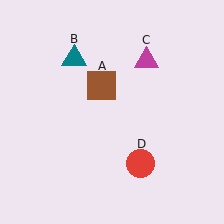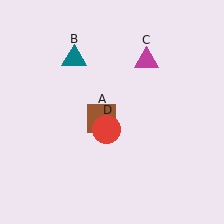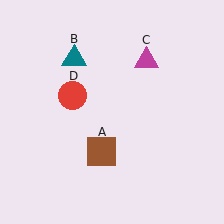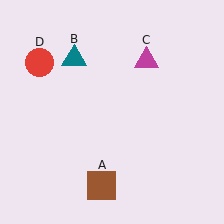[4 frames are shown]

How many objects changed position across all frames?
2 objects changed position: brown square (object A), red circle (object D).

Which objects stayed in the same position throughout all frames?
Teal triangle (object B) and magenta triangle (object C) remained stationary.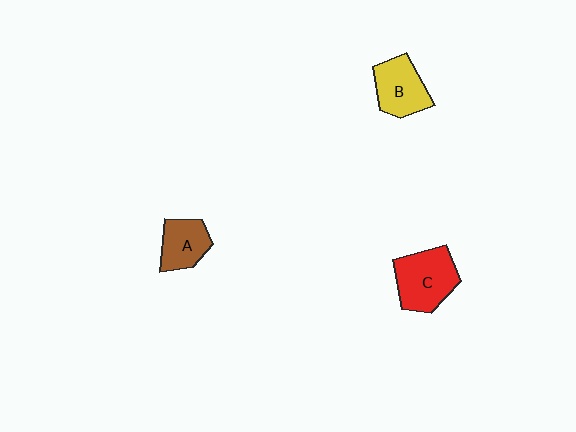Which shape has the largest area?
Shape C (red).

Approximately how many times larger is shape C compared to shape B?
Approximately 1.3 times.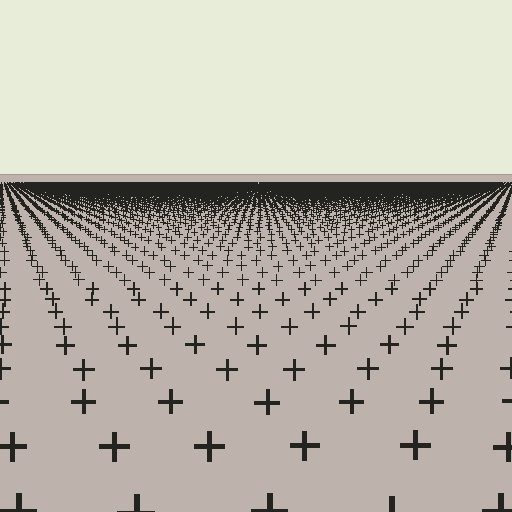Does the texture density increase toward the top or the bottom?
Density increases toward the top.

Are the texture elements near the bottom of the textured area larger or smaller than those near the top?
Larger. Near the bottom, elements are closer to the viewer and appear at a bigger on-screen size.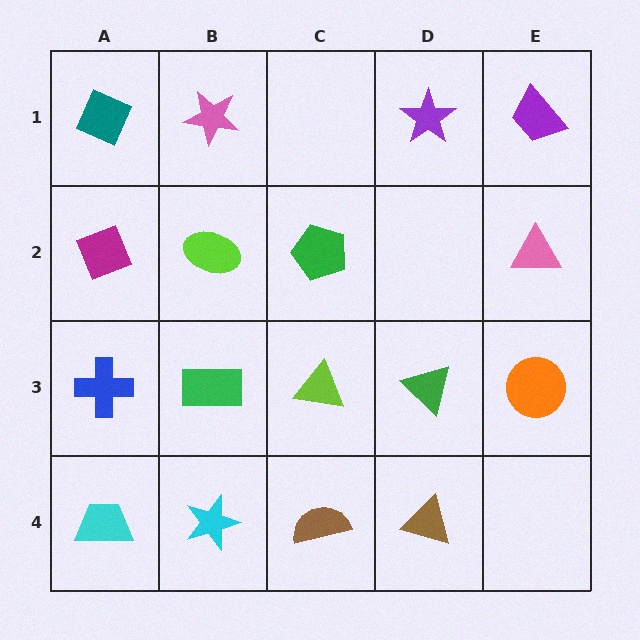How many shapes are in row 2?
4 shapes.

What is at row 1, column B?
A pink star.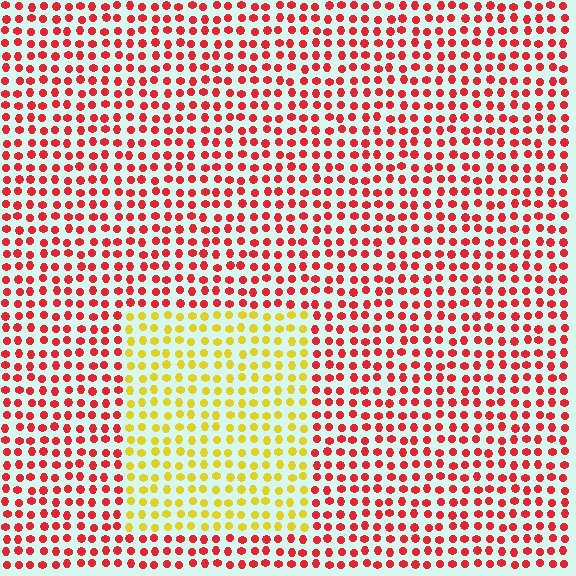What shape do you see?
I see a rectangle.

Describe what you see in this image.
The image is filled with small red elements in a uniform arrangement. A rectangle-shaped region is visible where the elements are tinted to a slightly different hue, forming a subtle color boundary.